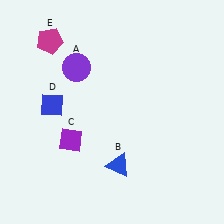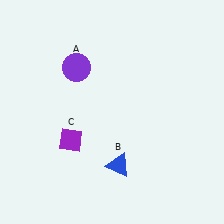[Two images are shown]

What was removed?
The blue diamond (D), the magenta pentagon (E) were removed in Image 2.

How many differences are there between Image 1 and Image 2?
There are 2 differences between the two images.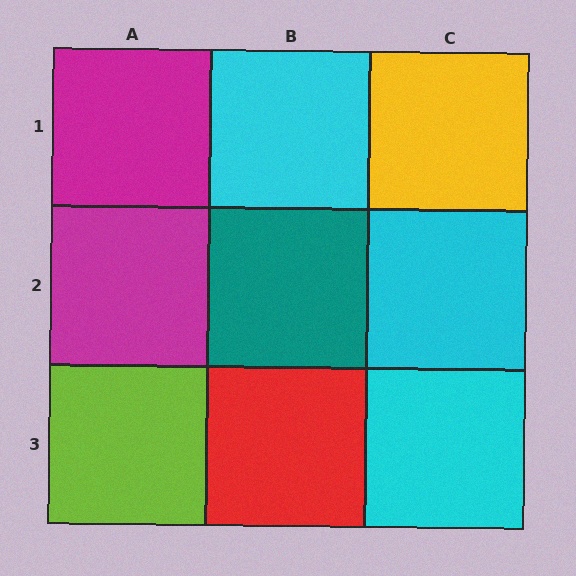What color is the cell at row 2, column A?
Magenta.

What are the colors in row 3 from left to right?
Lime, red, cyan.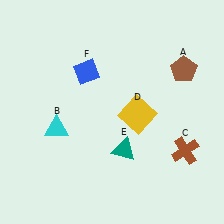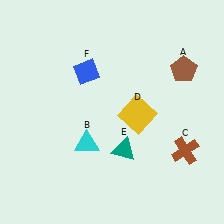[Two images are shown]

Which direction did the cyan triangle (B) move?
The cyan triangle (B) moved right.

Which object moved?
The cyan triangle (B) moved right.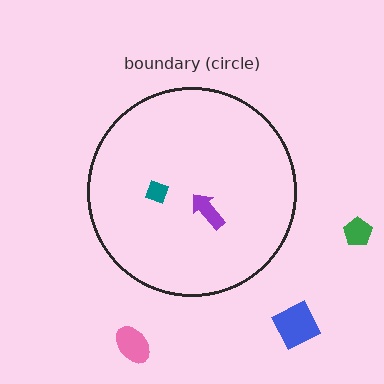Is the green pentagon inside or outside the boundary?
Outside.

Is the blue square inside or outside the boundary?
Outside.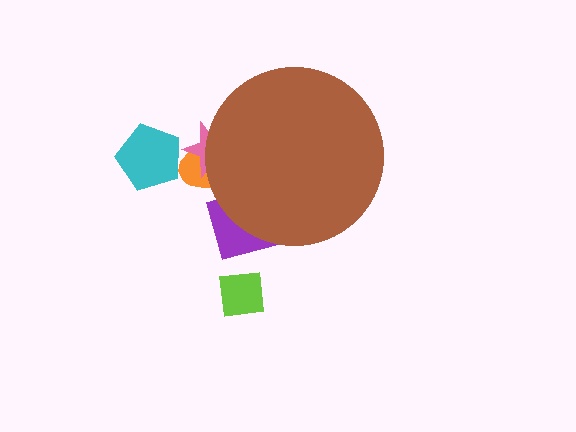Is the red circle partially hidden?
Yes, the red circle is partially hidden behind the brown circle.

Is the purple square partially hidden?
Yes, the purple square is partially hidden behind the brown circle.